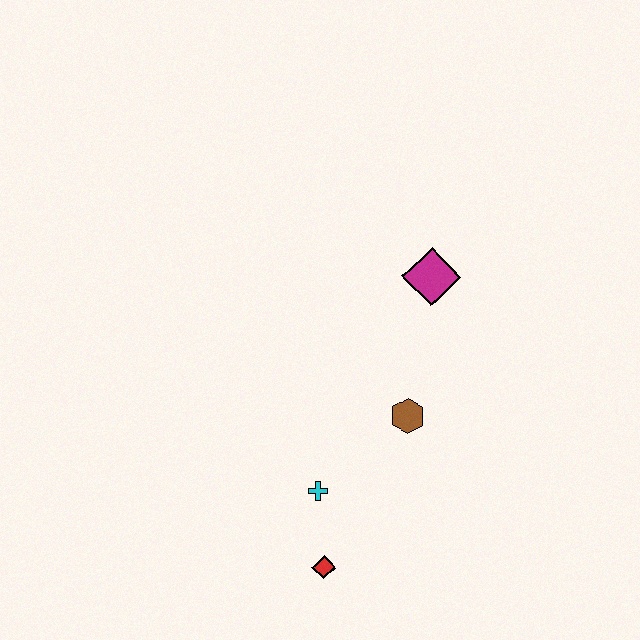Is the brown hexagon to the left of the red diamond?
No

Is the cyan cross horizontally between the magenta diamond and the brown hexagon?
No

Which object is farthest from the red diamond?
The magenta diamond is farthest from the red diamond.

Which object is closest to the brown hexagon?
The cyan cross is closest to the brown hexagon.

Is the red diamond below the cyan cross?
Yes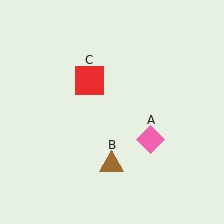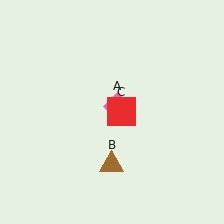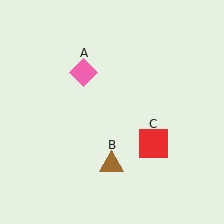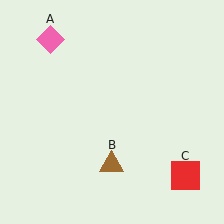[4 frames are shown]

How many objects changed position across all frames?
2 objects changed position: pink diamond (object A), red square (object C).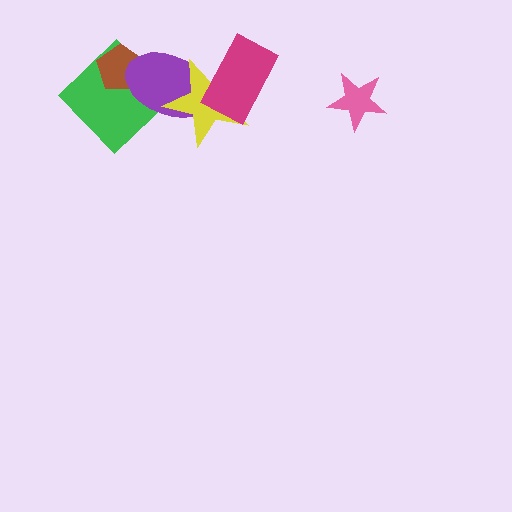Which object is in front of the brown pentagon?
The purple ellipse is in front of the brown pentagon.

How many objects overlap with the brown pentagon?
2 objects overlap with the brown pentagon.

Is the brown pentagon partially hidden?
Yes, it is partially covered by another shape.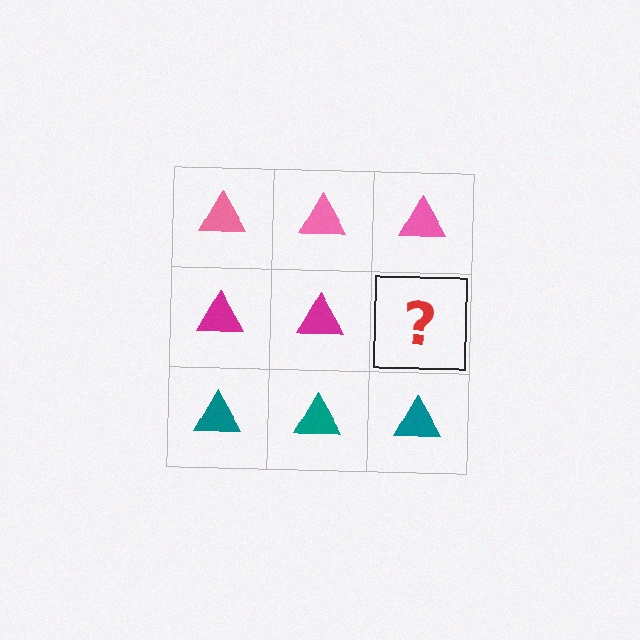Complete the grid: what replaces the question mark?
The question mark should be replaced with a magenta triangle.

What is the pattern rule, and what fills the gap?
The rule is that each row has a consistent color. The gap should be filled with a magenta triangle.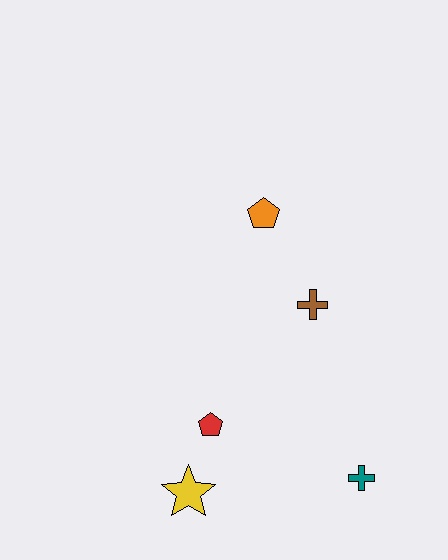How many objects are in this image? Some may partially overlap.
There are 5 objects.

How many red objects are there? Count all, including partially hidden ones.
There is 1 red object.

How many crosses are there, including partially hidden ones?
There are 2 crosses.